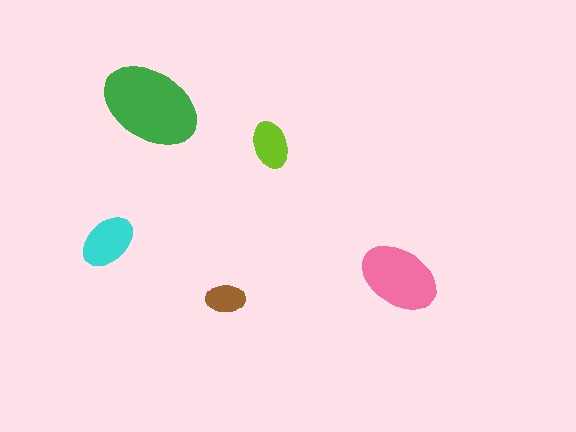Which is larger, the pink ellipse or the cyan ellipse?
The pink one.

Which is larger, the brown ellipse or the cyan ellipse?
The cyan one.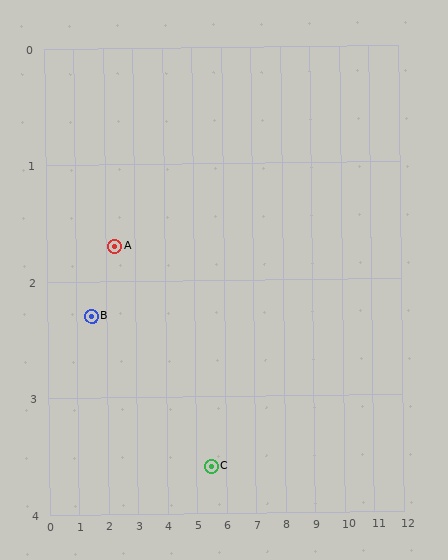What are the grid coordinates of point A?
Point A is at approximately (2.3, 1.7).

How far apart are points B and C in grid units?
Points B and C are about 4.2 grid units apart.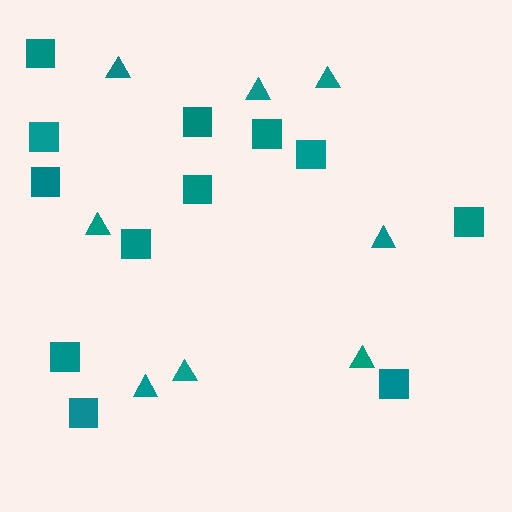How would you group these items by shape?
There are 2 groups: one group of triangles (8) and one group of squares (12).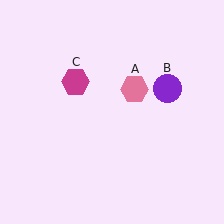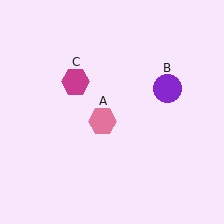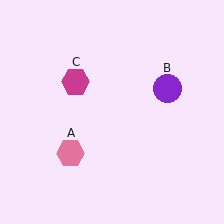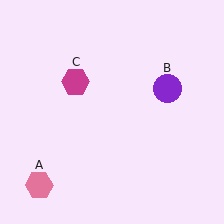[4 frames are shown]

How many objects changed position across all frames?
1 object changed position: pink hexagon (object A).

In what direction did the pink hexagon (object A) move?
The pink hexagon (object A) moved down and to the left.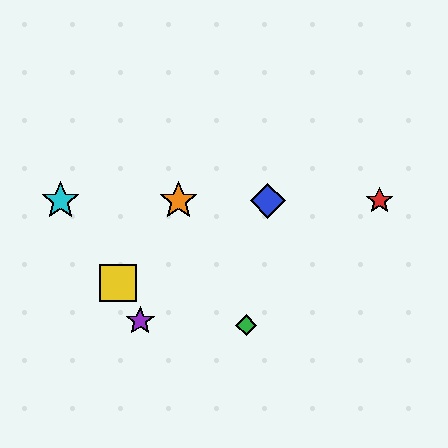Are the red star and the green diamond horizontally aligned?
No, the red star is at y≈201 and the green diamond is at y≈325.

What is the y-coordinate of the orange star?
The orange star is at y≈201.